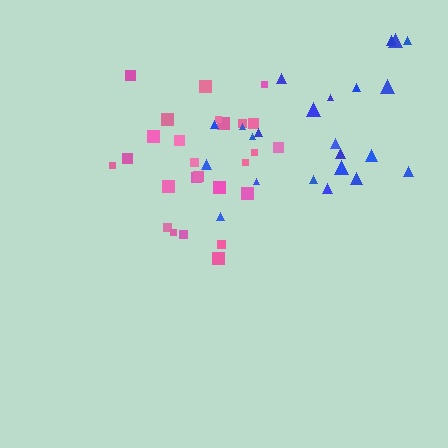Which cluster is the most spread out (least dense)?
Blue.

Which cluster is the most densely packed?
Pink.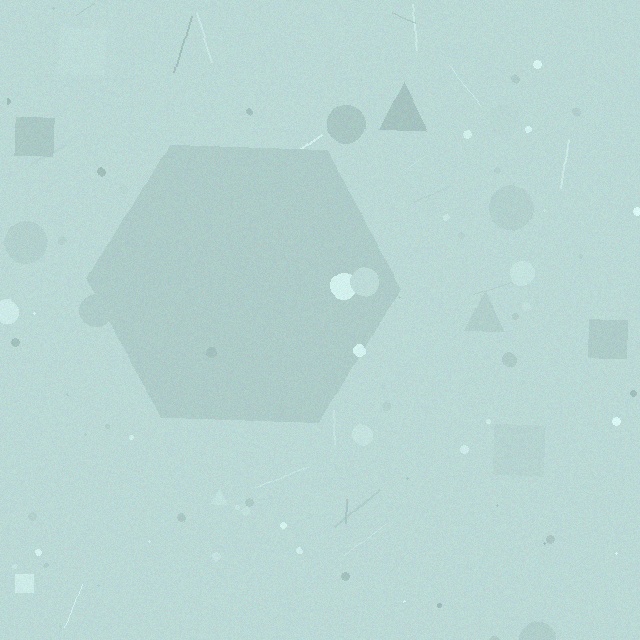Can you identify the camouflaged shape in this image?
The camouflaged shape is a hexagon.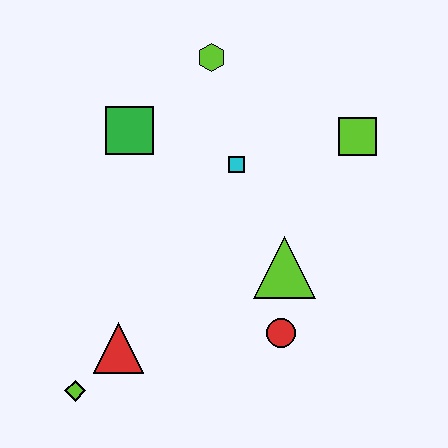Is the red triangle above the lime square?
No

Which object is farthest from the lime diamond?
The lime square is farthest from the lime diamond.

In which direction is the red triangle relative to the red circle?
The red triangle is to the left of the red circle.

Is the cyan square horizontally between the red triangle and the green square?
No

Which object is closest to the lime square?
The cyan square is closest to the lime square.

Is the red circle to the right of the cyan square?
Yes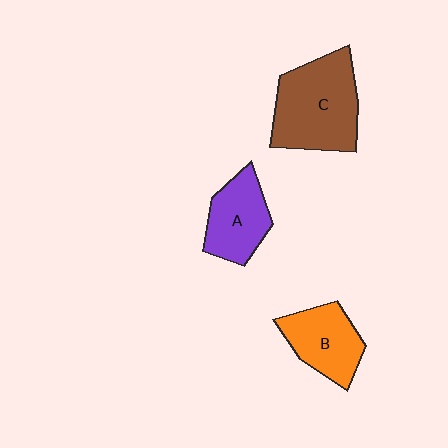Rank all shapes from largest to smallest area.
From largest to smallest: C (brown), B (orange), A (purple).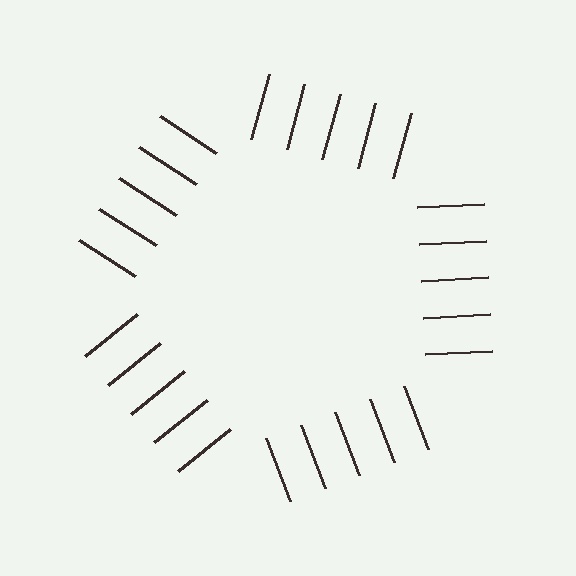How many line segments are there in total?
25 — 5 along each of the 5 edges.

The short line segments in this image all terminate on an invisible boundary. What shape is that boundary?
An illusory pentagon — the line segments terminate on its edges but no continuous stroke is drawn.